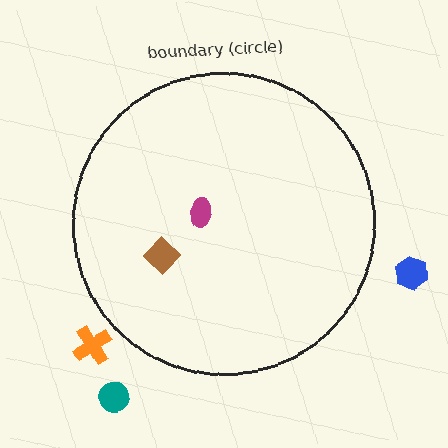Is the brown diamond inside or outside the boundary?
Inside.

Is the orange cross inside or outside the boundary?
Outside.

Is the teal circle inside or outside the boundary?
Outside.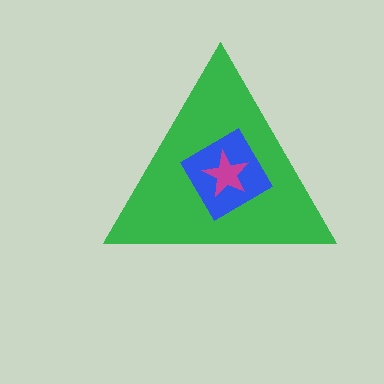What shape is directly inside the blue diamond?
The magenta star.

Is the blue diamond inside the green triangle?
Yes.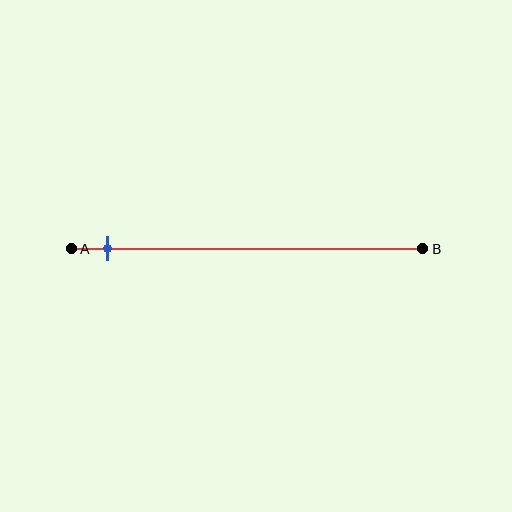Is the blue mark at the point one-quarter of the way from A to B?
No, the mark is at about 10% from A, not at the 25% one-quarter point.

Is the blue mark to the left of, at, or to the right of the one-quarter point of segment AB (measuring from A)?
The blue mark is to the left of the one-quarter point of segment AB.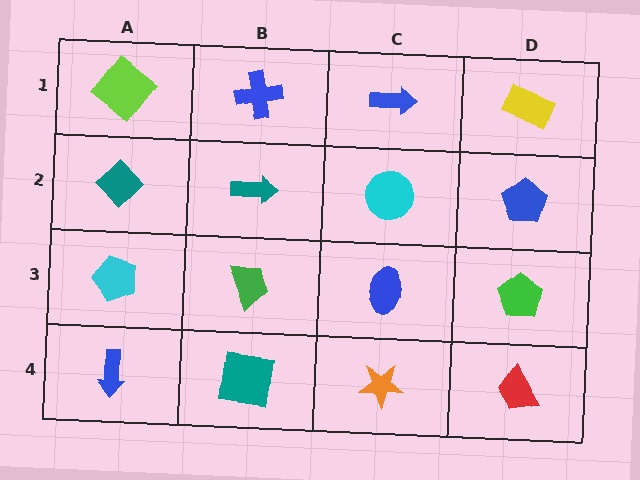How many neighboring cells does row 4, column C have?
3.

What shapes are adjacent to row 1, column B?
A teal arrow (row 2, column B), a lime diamond (row 1, column A), a blue arrow (row 1, column C).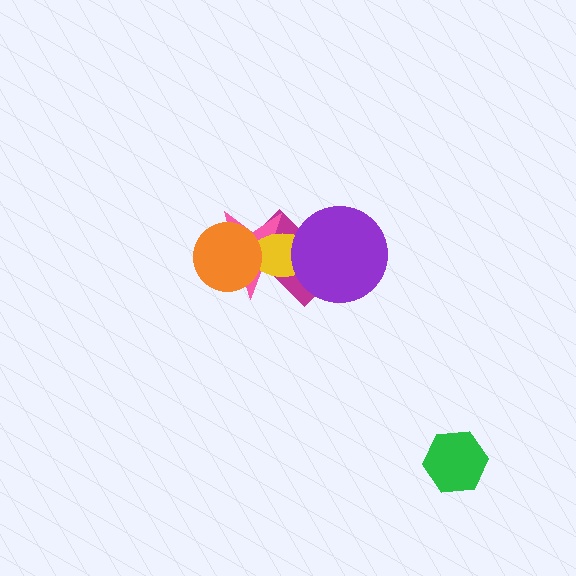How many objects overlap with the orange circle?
3 objects overlap with the orange circle.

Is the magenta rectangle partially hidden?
Yes, it is partially covered by another shape.